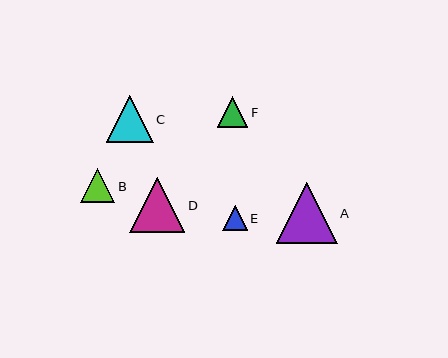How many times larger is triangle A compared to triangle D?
Triangle A is approximately 1.1 times the size of triangle D.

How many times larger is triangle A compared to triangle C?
Triangle A is approximately 1.3 times the size of triangle C.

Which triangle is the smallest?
Triangle E is the smallest with a size of approximately 25 pixels.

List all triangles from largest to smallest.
From largest to smallest: A, D, C, B, F, E.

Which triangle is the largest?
Triangle A is the largest with a size of approximately 61 pixels.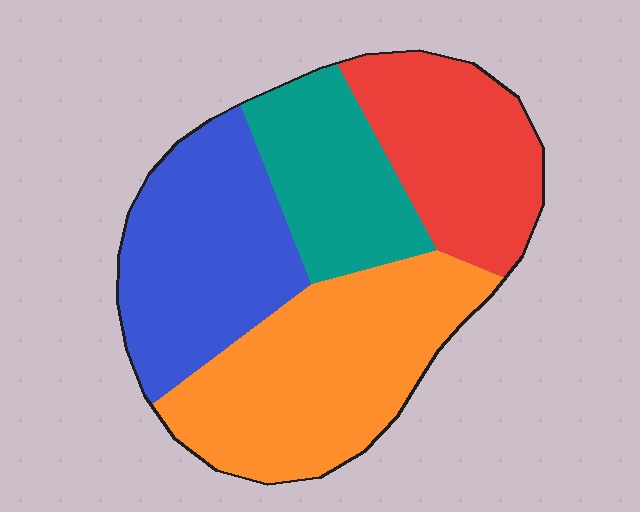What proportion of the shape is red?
Red covers roughly 20% of the shape.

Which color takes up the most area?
Orange, at roughly 35%.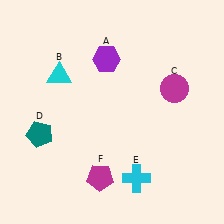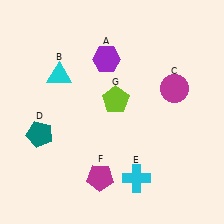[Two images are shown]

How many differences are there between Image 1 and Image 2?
There is 1 difference between the two images.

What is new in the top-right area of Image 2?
A lime pentagon (G) was added in the top-right area of Image 2.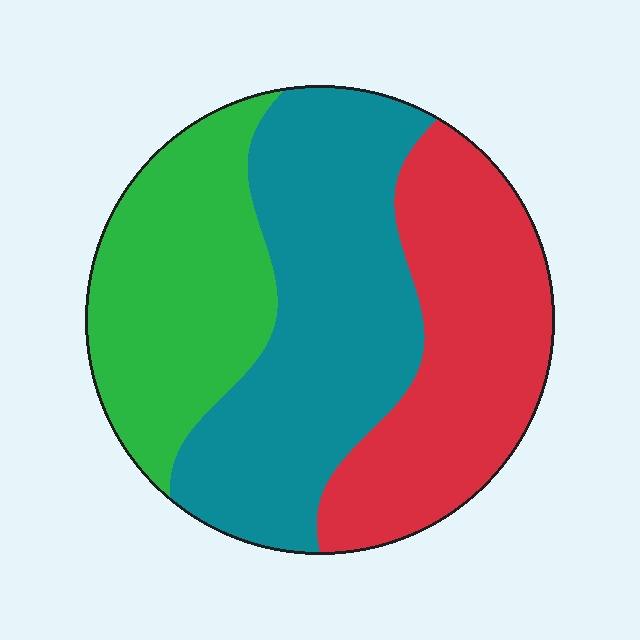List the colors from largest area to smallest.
From largest to smallest: teal, red, green.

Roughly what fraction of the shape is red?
Red covers 32% of the shape.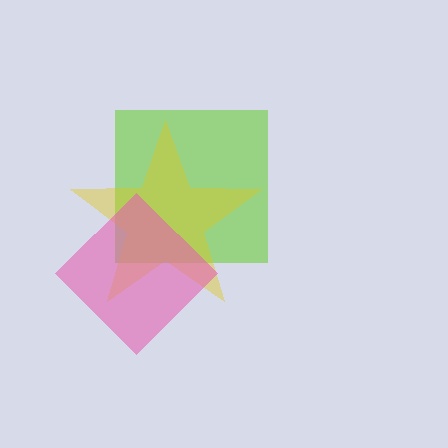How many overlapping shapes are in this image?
There are 3 overlapping shapes in the image.